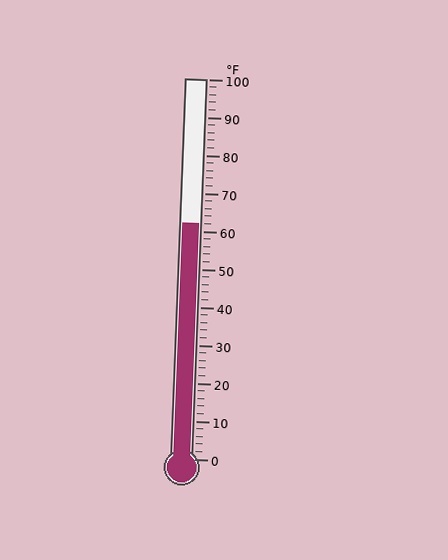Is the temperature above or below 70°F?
The temperature is below 70°F.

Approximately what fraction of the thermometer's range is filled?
The thermometer is filled to approximately 60% of its range.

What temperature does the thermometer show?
The thermometer shows approximately 62°F.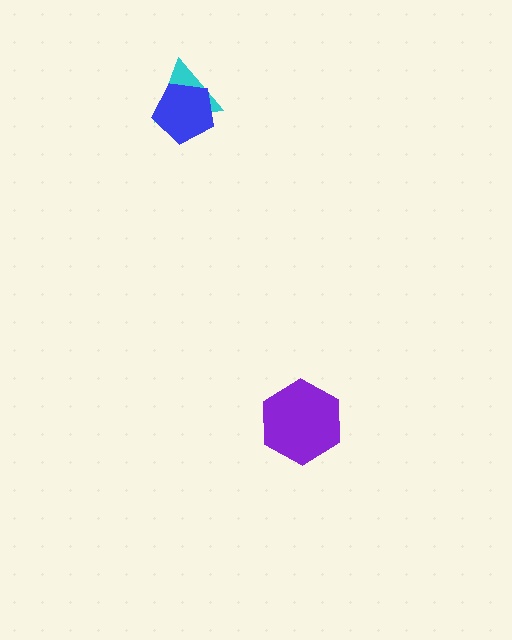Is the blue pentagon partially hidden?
No, no other shape covers it.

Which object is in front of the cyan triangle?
The blue pentagon is in front of the cyan triangle.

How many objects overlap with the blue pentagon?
1 object overlaps with the blue pentagon.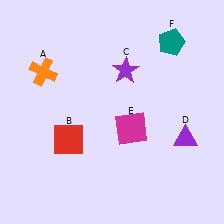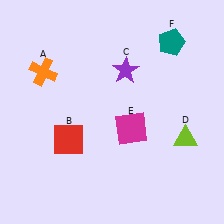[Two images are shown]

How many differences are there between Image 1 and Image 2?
There is 1 difference between the two images.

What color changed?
The triangle (D) changed from purple in Image 1 to lime in Image 2.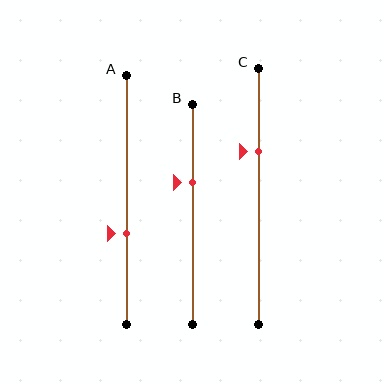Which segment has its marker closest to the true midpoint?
Segment A has its marker closest to the true midpoint.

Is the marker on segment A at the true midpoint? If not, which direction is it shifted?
No, the marker on segment A is shifted downward by about 14% of the segment length.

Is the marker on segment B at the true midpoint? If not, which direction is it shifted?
No, the marker on segment B is shifted upward by about 15% of the segment length.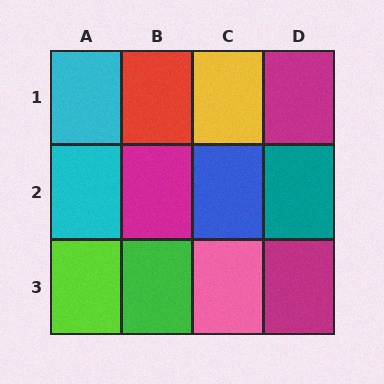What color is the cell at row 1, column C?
Yellow.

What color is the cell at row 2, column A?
Cyan.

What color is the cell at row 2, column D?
Teal.